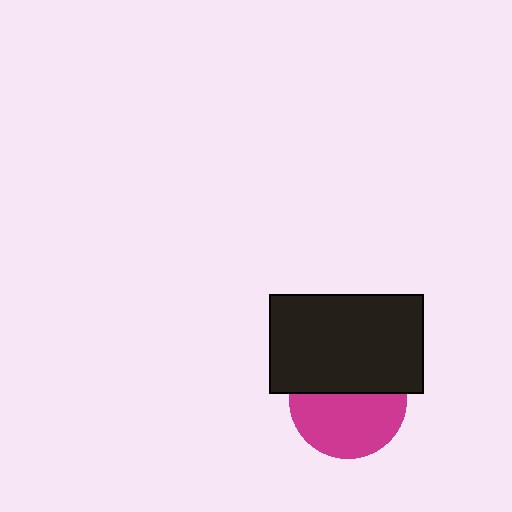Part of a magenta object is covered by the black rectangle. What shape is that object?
It is a circle.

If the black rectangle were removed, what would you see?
You would see the complete magenta circle.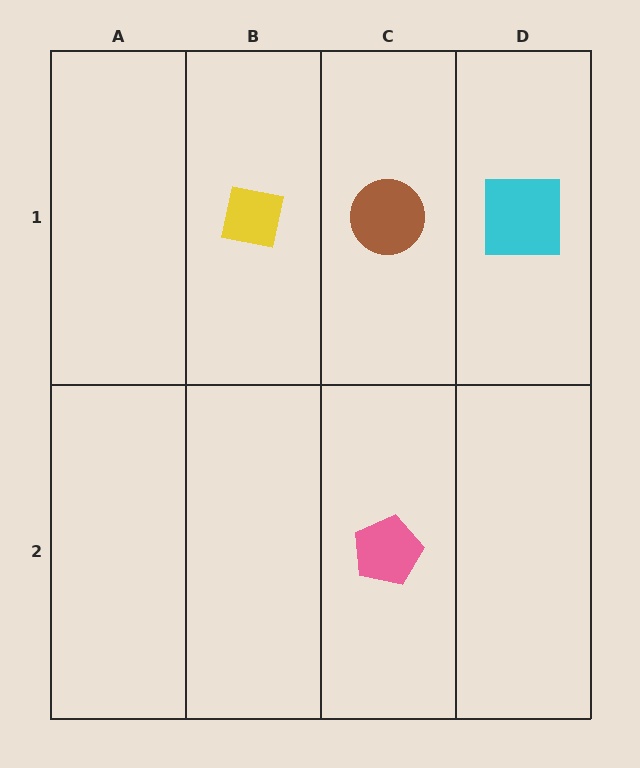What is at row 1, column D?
A cyan square.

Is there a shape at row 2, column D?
No, that cell is empty.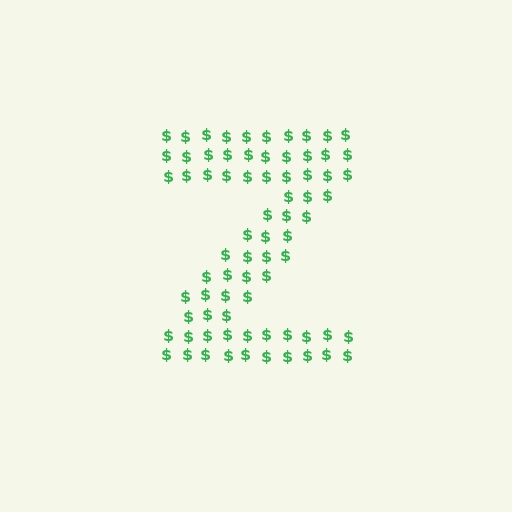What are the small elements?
The small elements are dollar signs.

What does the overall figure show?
The overall figure shows the letter Z.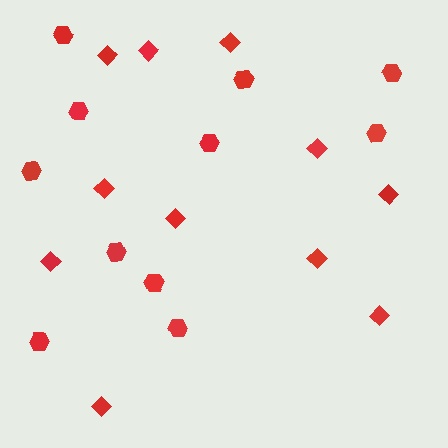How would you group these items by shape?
There are 2 groups: one group of diamonds (11) and one group of hexagons (11).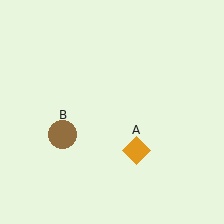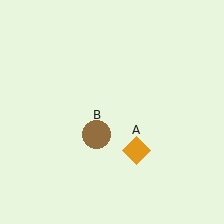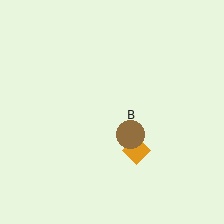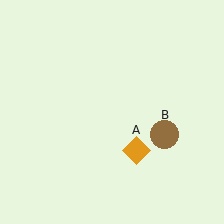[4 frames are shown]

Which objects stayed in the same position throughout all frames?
Orange diamond (object A) remained stationary.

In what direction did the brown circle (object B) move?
The brown circle (object B) moved right.